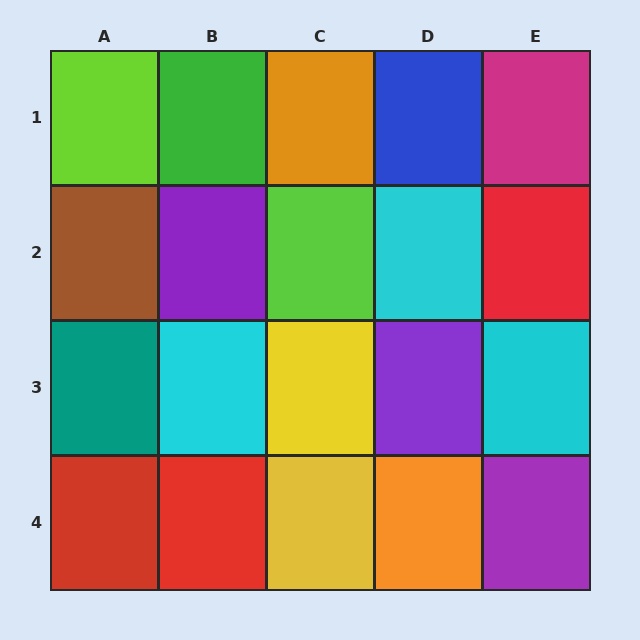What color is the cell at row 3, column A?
Teal.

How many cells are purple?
3 cells are purple.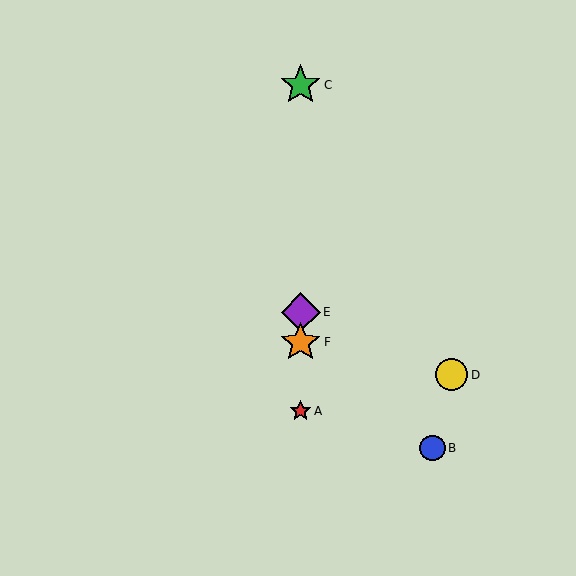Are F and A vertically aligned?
Yes, both are at x≈301.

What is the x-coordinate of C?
Object C is at x≈301.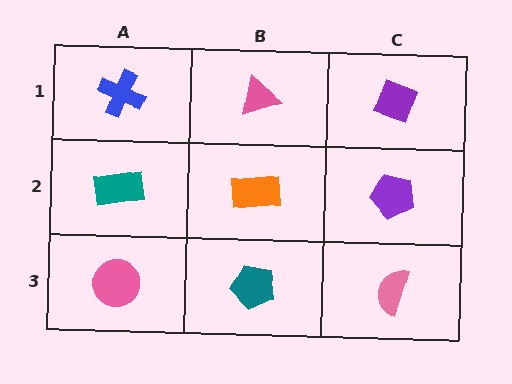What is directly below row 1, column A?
A teal rectangle.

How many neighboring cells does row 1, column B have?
3.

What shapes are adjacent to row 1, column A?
A teal rectangle (row 2, column A), a pink triangle (row 1, column B).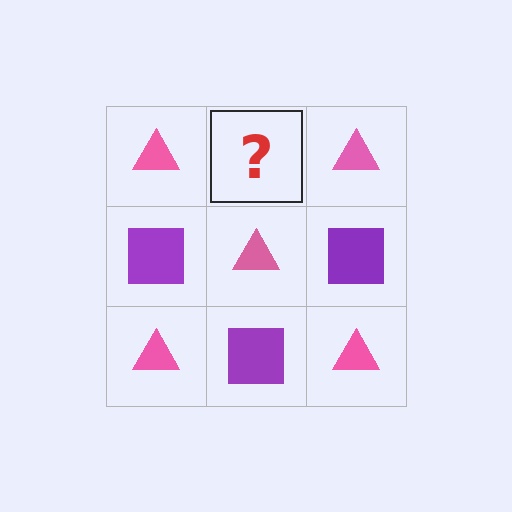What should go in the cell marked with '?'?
The missing cell should contain a purple square.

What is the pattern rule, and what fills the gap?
The rule is that it alternates pink triangle and purple square in a checkerboard pattern. The gap should be filled with a purple square.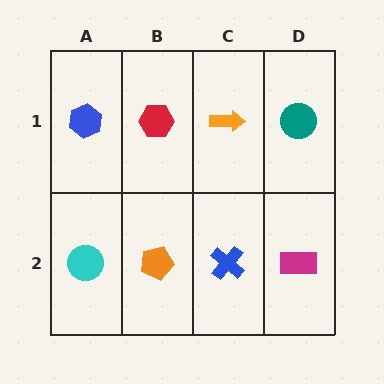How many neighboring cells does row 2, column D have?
2.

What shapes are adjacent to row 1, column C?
A blue cross (row 2, column C), a red hexagon (row 1, column B), a teal circle (row 1, column D).